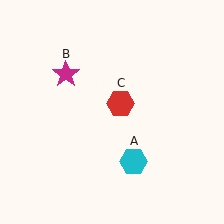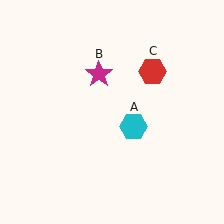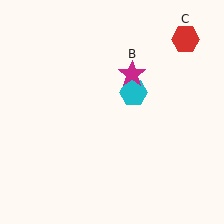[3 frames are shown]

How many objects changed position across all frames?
3 objects changed position: cyan hexagon (object A), magenta star (object B), red hexagon (object C).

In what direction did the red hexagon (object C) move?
The red hexagon (object C) moved up and to the right.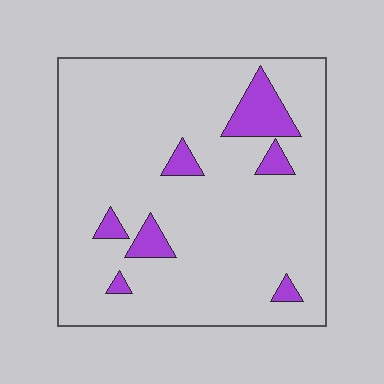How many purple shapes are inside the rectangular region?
7.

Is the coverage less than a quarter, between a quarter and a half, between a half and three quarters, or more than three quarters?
Less than a quarter.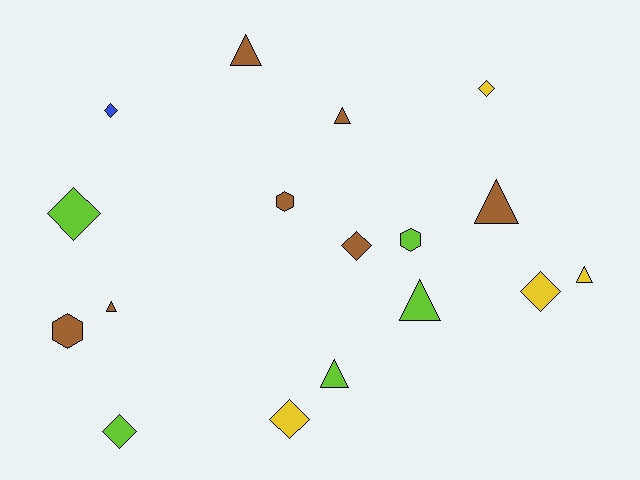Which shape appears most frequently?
Triangle, with 7 objects.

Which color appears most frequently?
Brown, with 7 objects.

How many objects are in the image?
There are 17 objects.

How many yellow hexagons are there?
There are no yellow hexagons.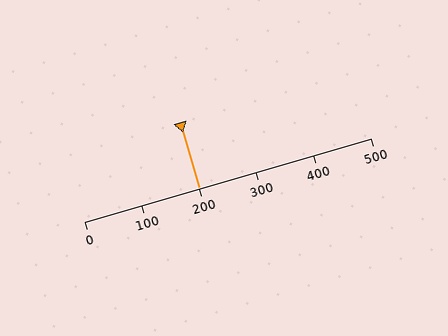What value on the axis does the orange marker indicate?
The marker indicates approximately 200.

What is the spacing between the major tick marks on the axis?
The major ticks are spaced 100 apart.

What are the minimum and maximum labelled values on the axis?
The axis runs from 0 to 500.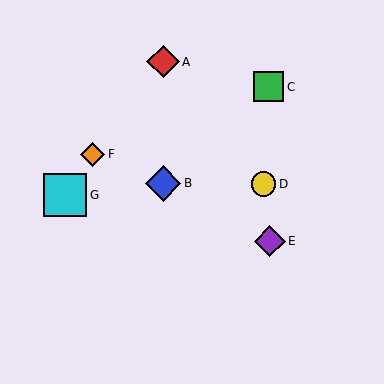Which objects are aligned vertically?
Objects A, B are aligned vertically.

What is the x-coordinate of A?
Object A is at x≈163.